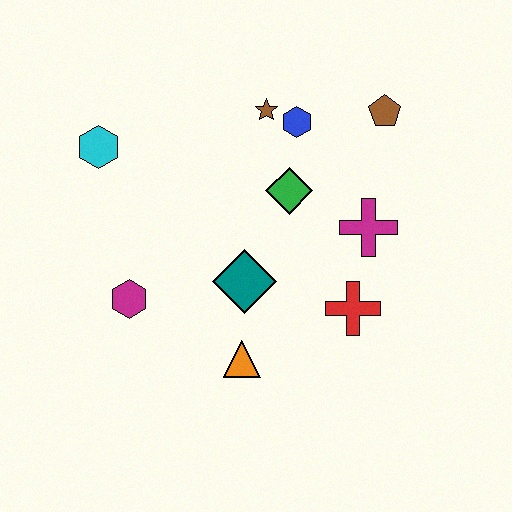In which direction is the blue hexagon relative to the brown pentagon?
The blue hexagon is to the left of the brown pentagon.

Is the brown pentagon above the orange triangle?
Yes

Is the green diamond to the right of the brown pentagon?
No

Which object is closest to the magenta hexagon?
The teal diamond is closest to the magenta hexagon.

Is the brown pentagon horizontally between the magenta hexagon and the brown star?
No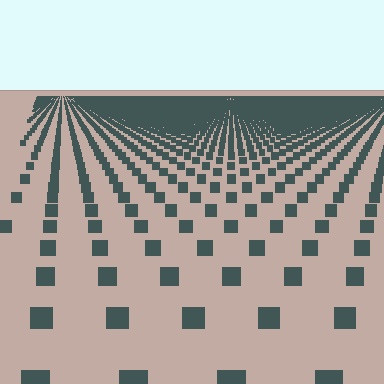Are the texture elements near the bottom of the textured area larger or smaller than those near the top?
Larger. Near the bottom, elements are closer to the viewer and appear at a bigger on-screen size.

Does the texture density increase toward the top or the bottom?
Density increases toward the top.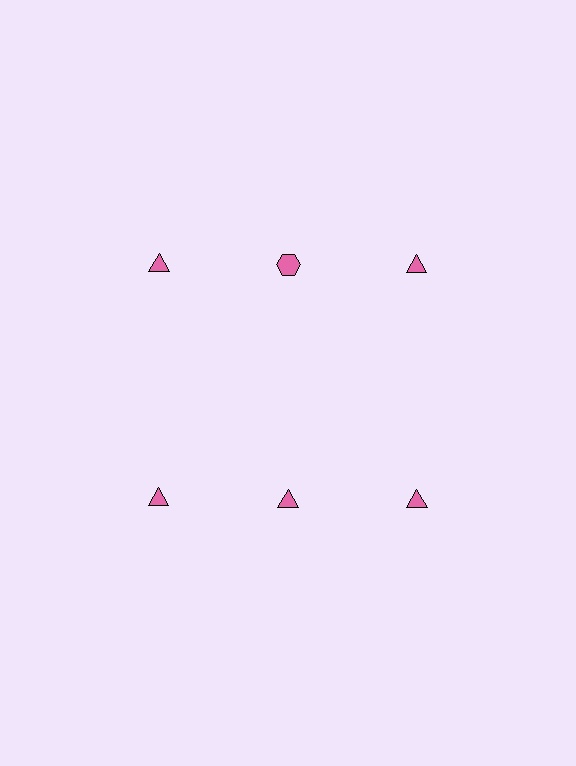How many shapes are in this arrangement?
There are 6 shapes arranged in a grid pattern.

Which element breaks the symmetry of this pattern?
The pink hexagon in the top row, second from left column breaks the symmetry. All other shapes are pink triangles.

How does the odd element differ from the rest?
It has a different shape: hexagon instead of triangle.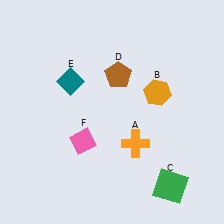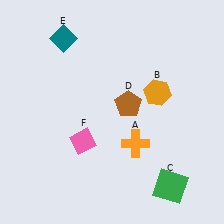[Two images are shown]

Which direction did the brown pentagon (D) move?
The brown pentagon (D) moved down.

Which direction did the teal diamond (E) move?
The teal diamond (E) moved up.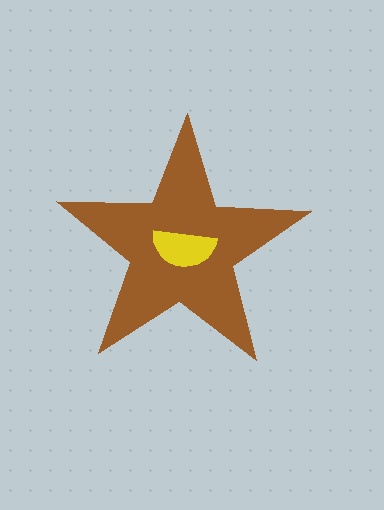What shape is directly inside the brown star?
The yellow semicircle.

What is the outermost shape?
The brown star.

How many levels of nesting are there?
2.